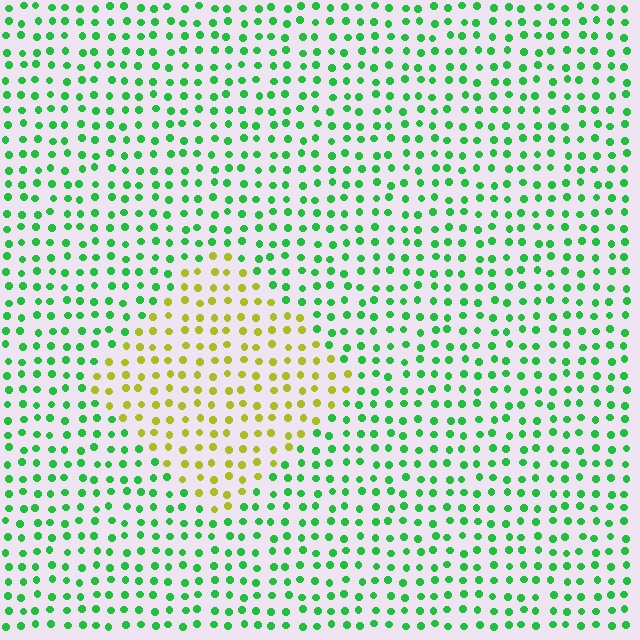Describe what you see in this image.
The image is filled with small green elements in a uniform arrangement. A diamond-shaped region is visible where the elements are tinted to a slightly different hue, forming a subtle color boundary.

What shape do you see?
I see a diamond.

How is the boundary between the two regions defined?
The boundary is defined purely by a slight shift in hue (about 61 degrees). Spacing, size, and orientation are identical on both sides.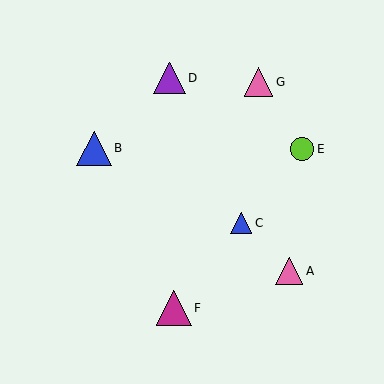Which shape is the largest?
The magenta triangle (labeled F) is the largest.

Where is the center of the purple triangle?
The center of the purple triangle is at (169, 78).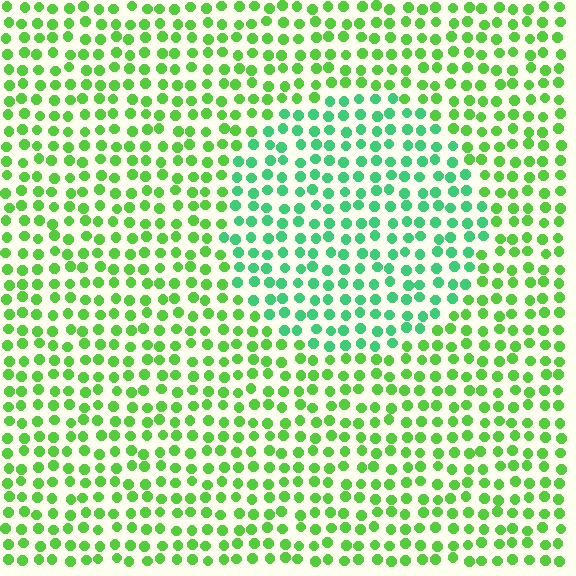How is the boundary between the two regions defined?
The boundary is defined purely by a slight shift in hue (about 34 degrees). Spacing, size, and orientation are identical on both sides.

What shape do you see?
I see a circle.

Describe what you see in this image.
The image is filled with small lime elements in a uniform arrangement. A circle-shaped region is visible where the elements are tinted to a slightly different hue, forming a subtle color boundary.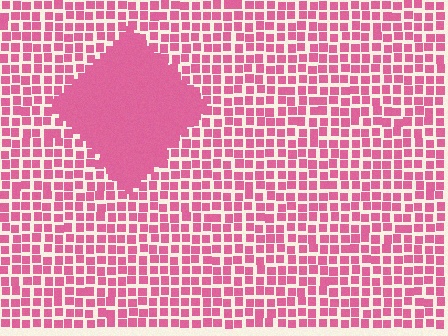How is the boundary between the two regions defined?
The boundary is defined by a change in element density (approximately 2.5x ratio). All elements are the same color, size, and shape.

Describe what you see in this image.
The image contains small pink elements arranged at two different densities. A diamond-shaped region is visible where the elements are more densely packed than the surrounding area.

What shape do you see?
I see a diamond.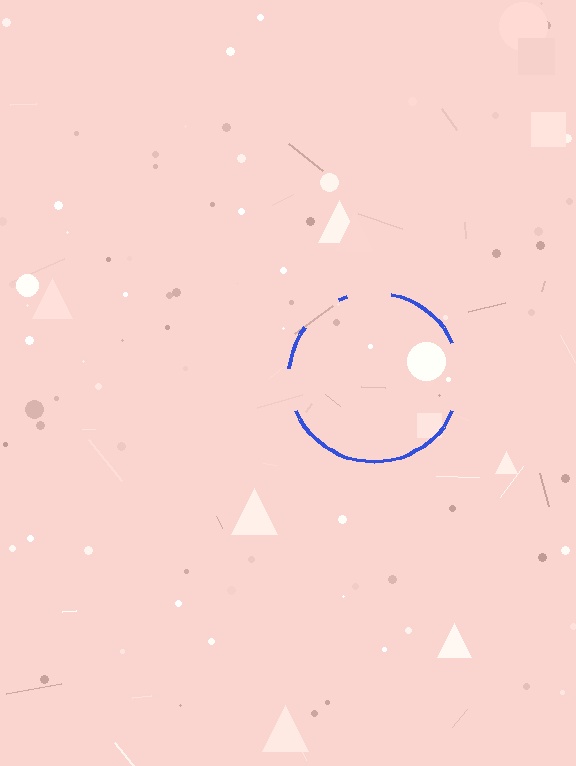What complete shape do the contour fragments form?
The contour fragments form a circle.